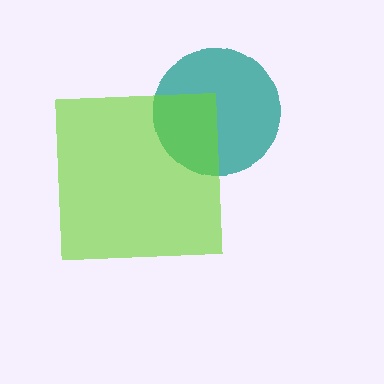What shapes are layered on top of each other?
The layered shapes are: a teal circle, a lime square.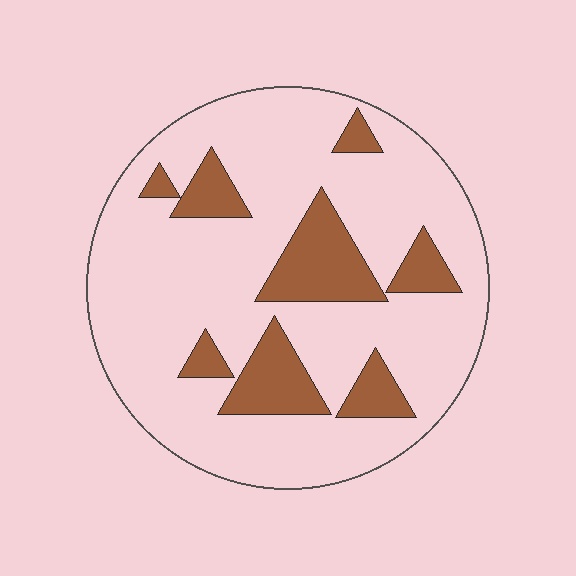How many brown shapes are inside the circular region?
8.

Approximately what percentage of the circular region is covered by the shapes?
Approximately 20%.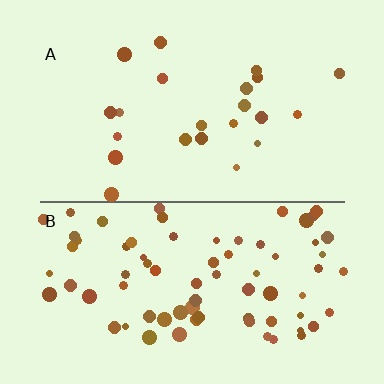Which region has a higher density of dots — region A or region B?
B (the bottom).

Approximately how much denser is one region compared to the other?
Approximately 3.4× — region B over region A.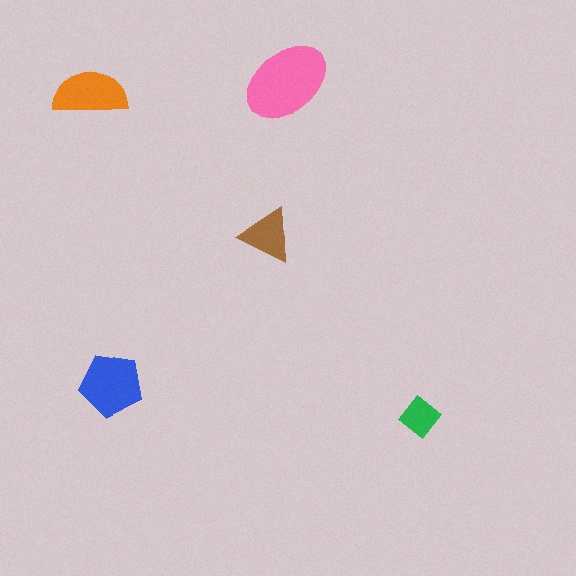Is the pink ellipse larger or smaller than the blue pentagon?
Larger.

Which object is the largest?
The pink ellipse.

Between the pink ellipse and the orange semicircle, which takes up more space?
The pink ellipse.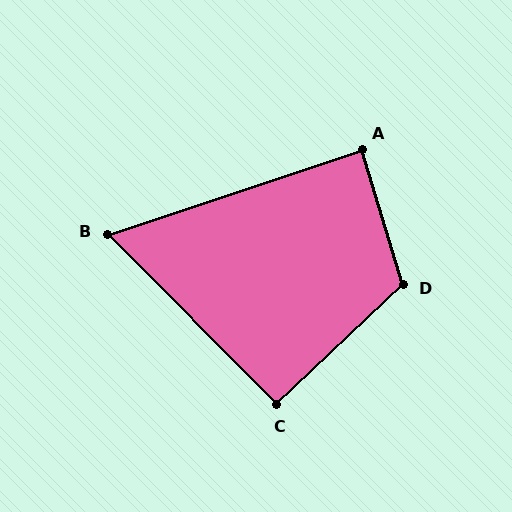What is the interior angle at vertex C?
Approximately 91 degrees (approximately right).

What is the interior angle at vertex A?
Approximately 89 degrees (approximately right).